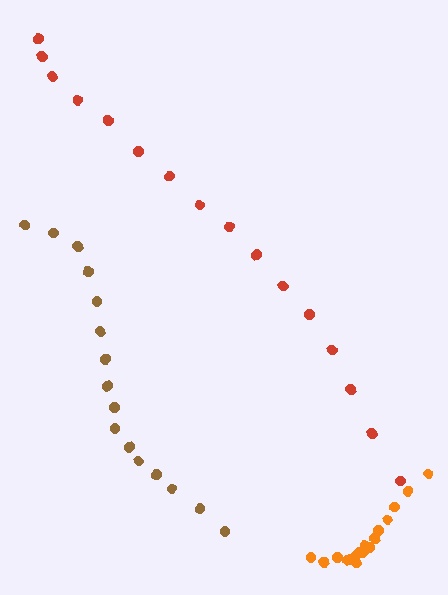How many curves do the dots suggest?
There are 3 distinct paths.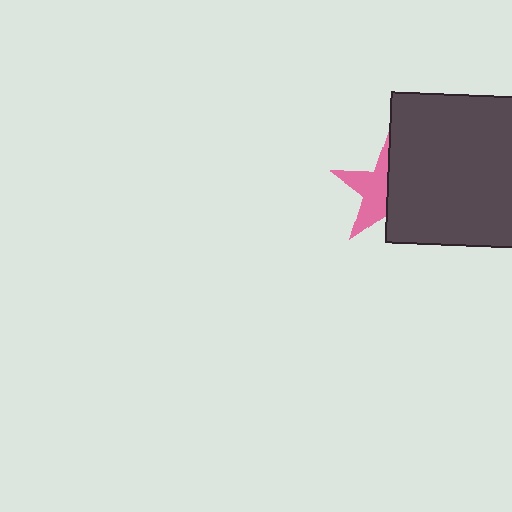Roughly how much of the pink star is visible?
About half of it is visible (roughly 48%).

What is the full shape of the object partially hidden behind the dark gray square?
The partially hidden object is a pink star.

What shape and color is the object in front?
The object in front is a dark gray square.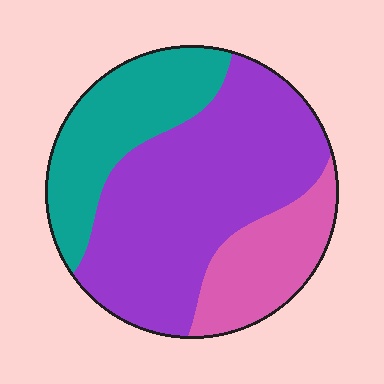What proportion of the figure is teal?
Teal takes up between a quarter and a half of the figure.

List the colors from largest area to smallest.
From largest to smallest: purple, teal, pink.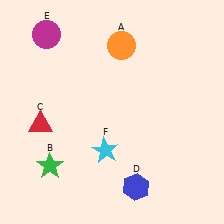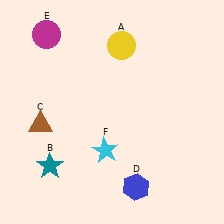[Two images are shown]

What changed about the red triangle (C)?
In Image 1, C is red. In Image 2, it changed to brown.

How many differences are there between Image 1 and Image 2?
There are 3 differences between the two images.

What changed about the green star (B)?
In Image 1, B is green. In Image 2, it changed to teal.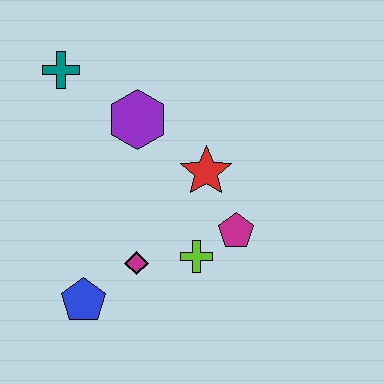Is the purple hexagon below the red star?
No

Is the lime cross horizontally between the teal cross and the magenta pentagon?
Yes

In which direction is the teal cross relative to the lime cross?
The teal cross is above the lime cross.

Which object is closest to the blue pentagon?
The magenta diamond is closest to the blue pentagon.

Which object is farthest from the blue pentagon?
The teal cross is farthest from the blue pentagon.